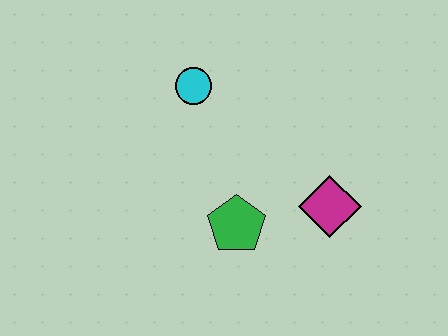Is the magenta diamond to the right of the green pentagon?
Yes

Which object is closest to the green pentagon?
The magenta diamond is closest to the green pentagon.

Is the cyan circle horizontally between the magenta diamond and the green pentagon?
No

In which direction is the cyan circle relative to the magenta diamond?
The cyan circle is to the left of the magenta diamond.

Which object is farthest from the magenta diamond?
The cyan circle is farthest from the magenta diamond.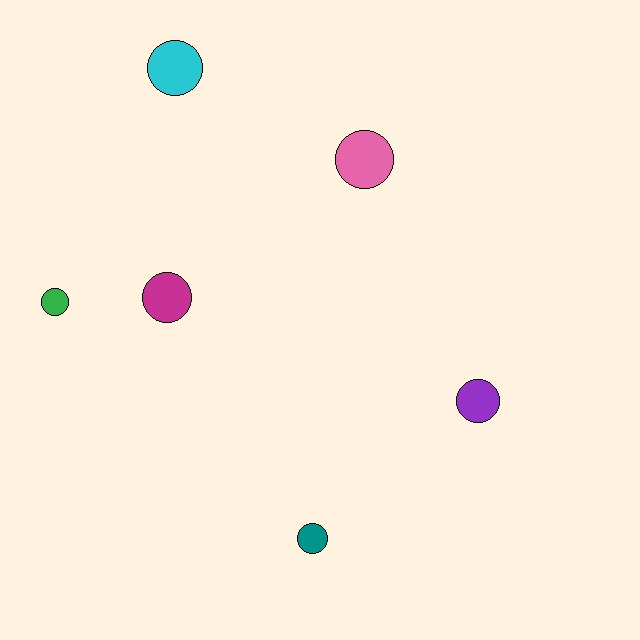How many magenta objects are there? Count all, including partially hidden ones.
There is 1 magenta object.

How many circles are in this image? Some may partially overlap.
There are 6 circles.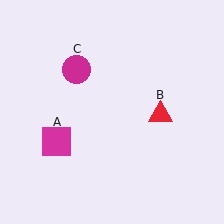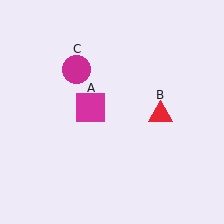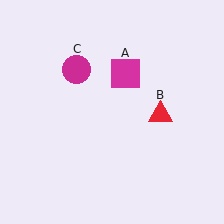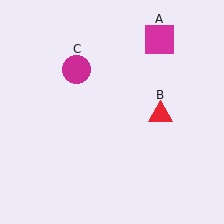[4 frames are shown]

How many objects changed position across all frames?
1 object changed position: magenta square (object A).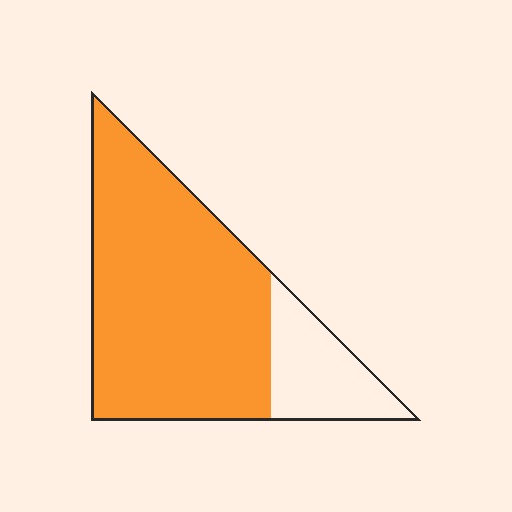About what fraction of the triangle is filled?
About four fifths (4/5).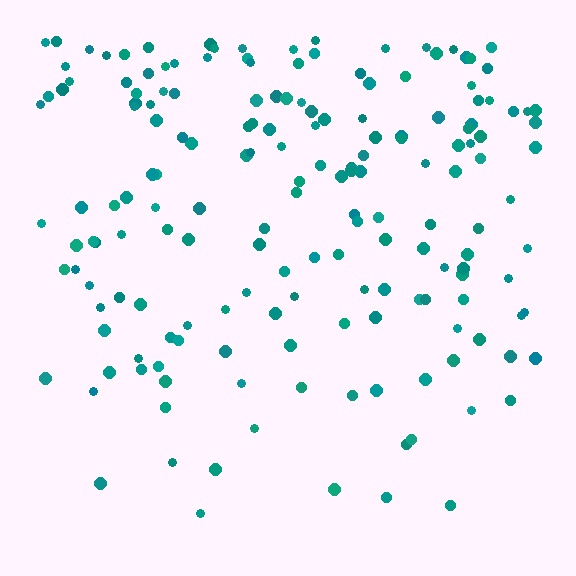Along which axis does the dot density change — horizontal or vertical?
Vertical.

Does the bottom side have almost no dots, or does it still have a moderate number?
Still a moderate number, just noticeably fewer than the top.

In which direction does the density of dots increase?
From bottom to top, with the top side densest.